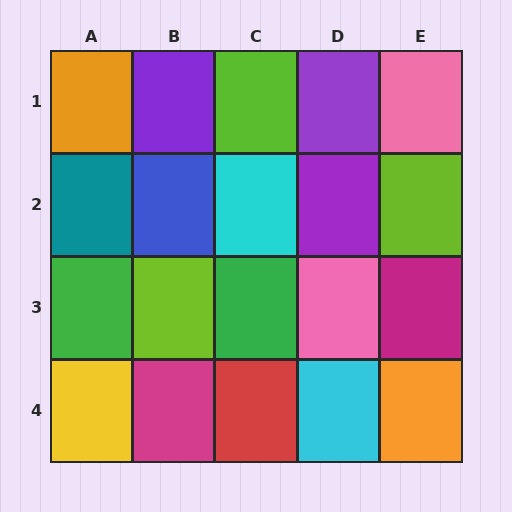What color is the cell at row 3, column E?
Magenta.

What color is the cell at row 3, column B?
Lime.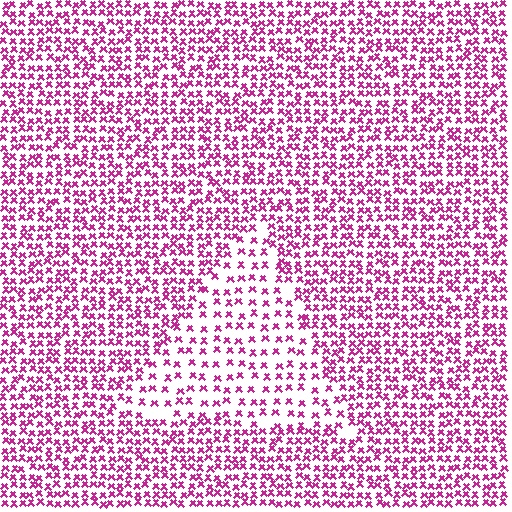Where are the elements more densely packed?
The elements are more densely packed outside the triangle boundary.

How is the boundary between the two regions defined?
The boundary is defined by a change in element density (approximately 1.9x ratio). All elements are the same color, size, and shape.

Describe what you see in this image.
The image contains small magenta elements arranged at two different densities. A triangle-shaped region is visible where the elements are less densely packed than the surrounding area.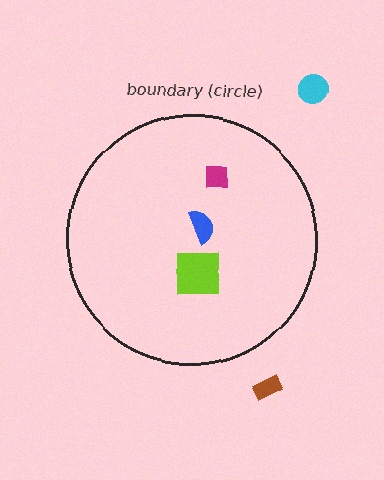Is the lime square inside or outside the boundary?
Inside.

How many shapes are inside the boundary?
3 inside, 2 outside.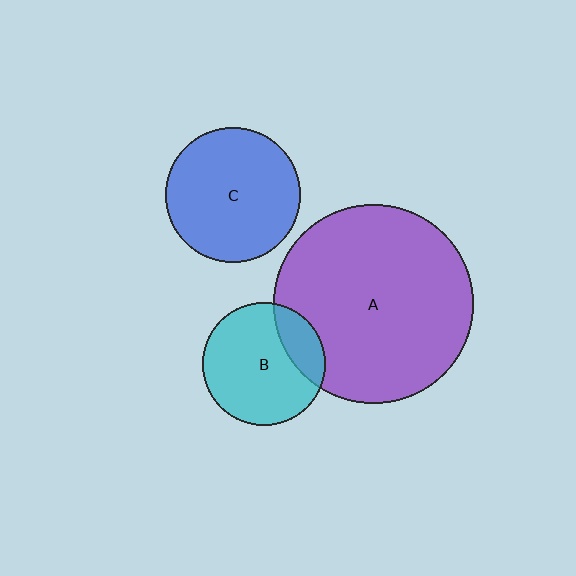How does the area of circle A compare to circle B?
Approximately 2.6 times.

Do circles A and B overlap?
Yes.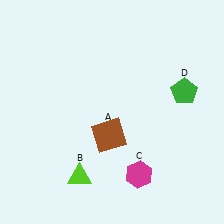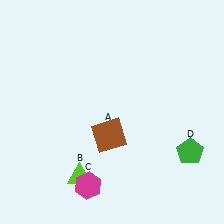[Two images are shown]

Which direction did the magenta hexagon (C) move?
The magenta hexagon (C) moved left.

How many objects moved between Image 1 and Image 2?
2 objects moved between the two images.